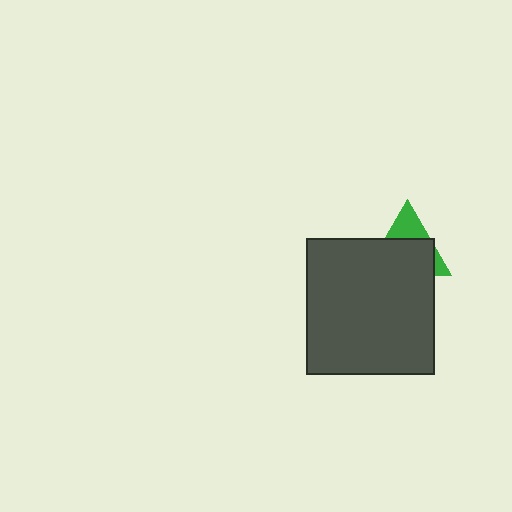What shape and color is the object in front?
The object in front is a dark gray rectangle.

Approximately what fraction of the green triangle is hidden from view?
Roughly 68% of the green triangle is hidden behind the dark gray rectangle.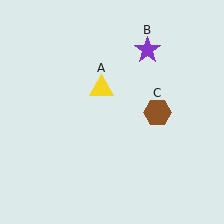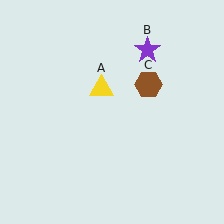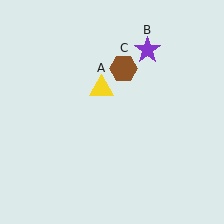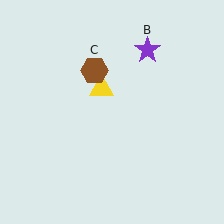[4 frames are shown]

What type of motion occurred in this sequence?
The brown hexagon (object C) rotated counterclockwise around the center of the scene.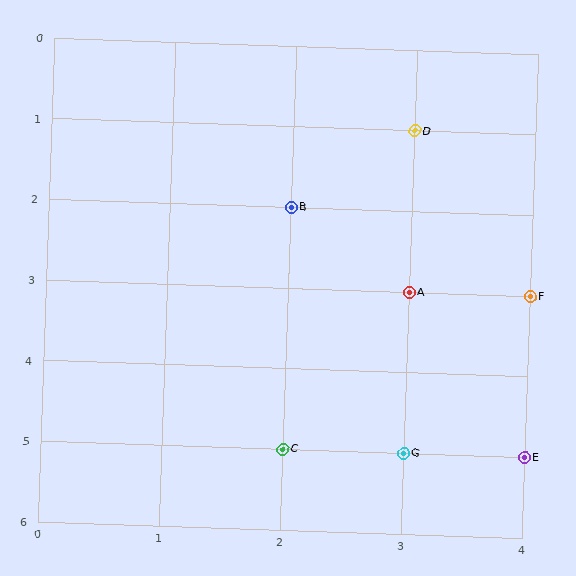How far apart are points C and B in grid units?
Points C and B are 3 rows apart.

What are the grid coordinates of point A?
Point A is at grid coordinates (3, 3).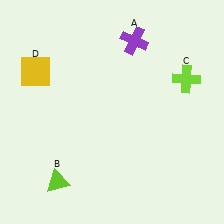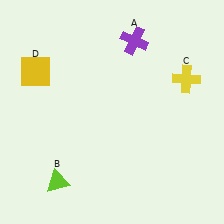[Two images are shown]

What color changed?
The cross (C) changed from lime in Image 1 to yellow in Image 2.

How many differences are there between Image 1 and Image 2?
There is 1 difference between the two images.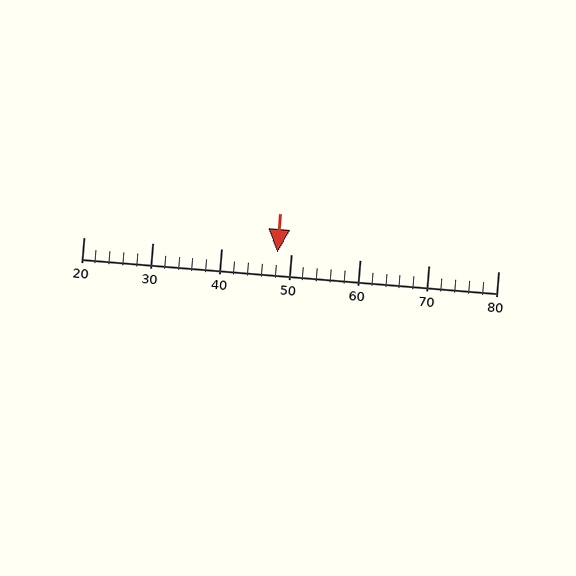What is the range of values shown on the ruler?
The ruler shows values from 20 to 80.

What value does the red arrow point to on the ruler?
The red arrow points to approximately 48.